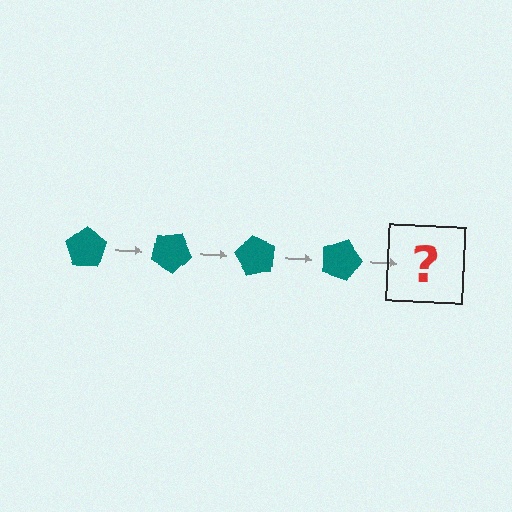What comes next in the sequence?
The next element should be a teal pentagon rotated 120 degrees.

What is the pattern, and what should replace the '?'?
The pattern is that the pentagon rotates 30 degrees each step. The '?' should be a teal pentagon rotated 120 degrees.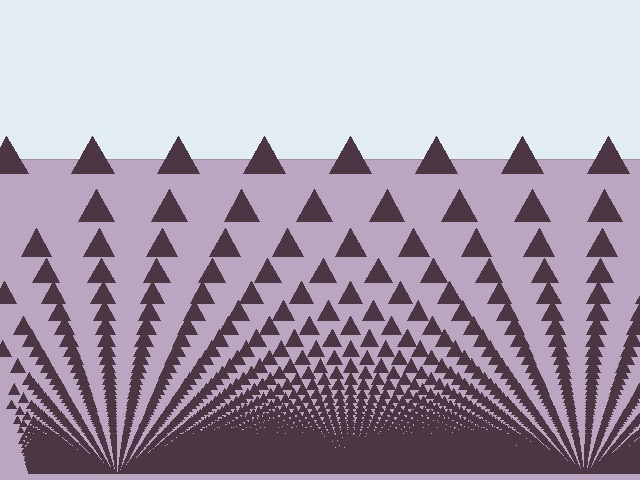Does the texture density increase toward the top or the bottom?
Density increases toward the bottom.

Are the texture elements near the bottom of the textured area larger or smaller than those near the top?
Smaller. The gradient is inverted — elements near the bottom are smaller and denser.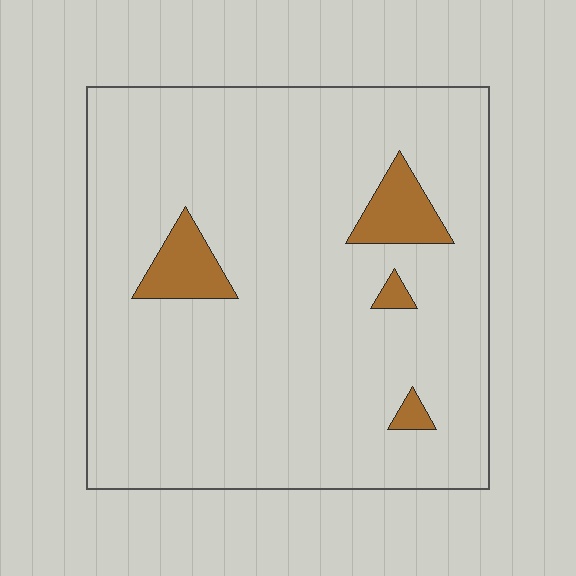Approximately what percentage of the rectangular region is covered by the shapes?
Approximately 10%.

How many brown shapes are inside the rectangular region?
4.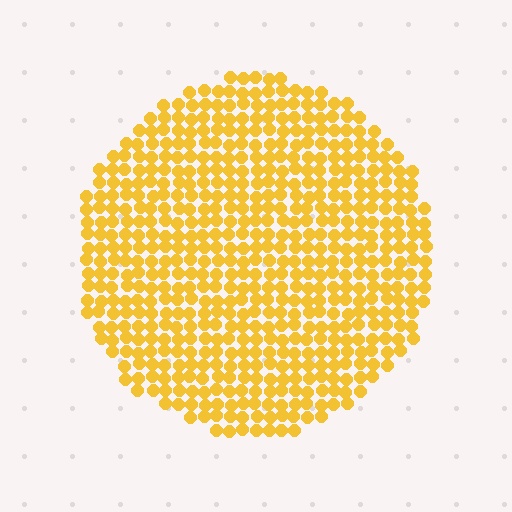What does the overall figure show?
The overall figure shows a circle.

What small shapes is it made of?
It is made of small circles.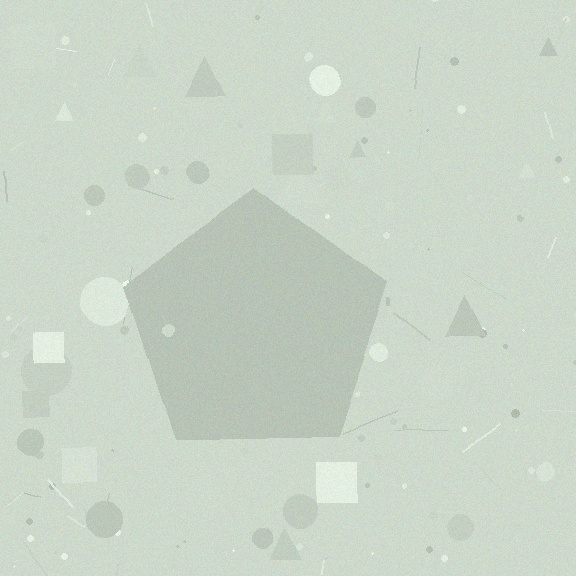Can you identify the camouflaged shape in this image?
The camouflaged shape is a pentagon.